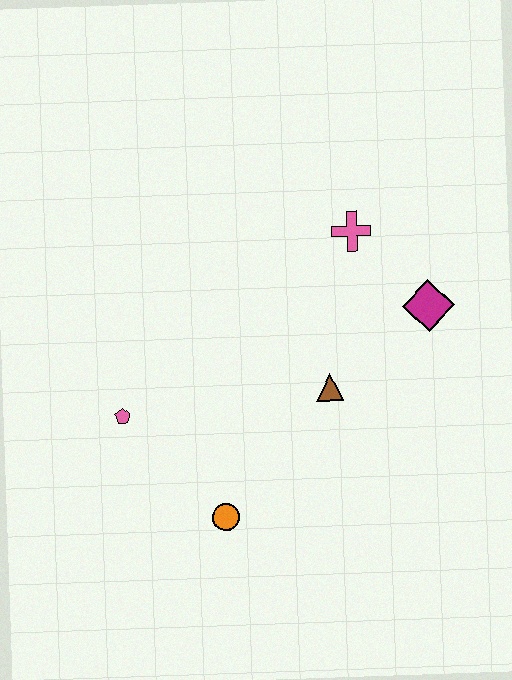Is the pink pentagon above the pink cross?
No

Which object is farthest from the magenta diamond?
The pink pentagon is farthest from the magenta diamond.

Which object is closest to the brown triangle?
The magenta diamond is closest to the brown triangle.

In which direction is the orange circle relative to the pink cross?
The orange circle is below the pink cross.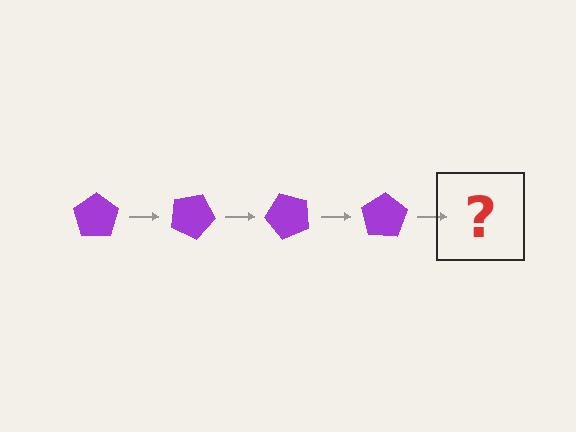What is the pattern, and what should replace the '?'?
The pattern is that the pentagon rotates 25 degrees each step. The '?' should be a purple pentagon rotated 100 degrees.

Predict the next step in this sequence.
The next step is a purple pentagon rotated 100 degrees.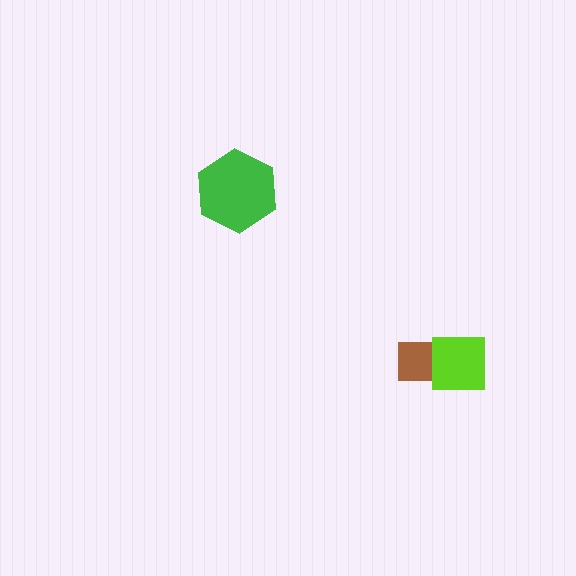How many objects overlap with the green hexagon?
0 objects overlap with the green hexagon.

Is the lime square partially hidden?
No, no other shape covers it.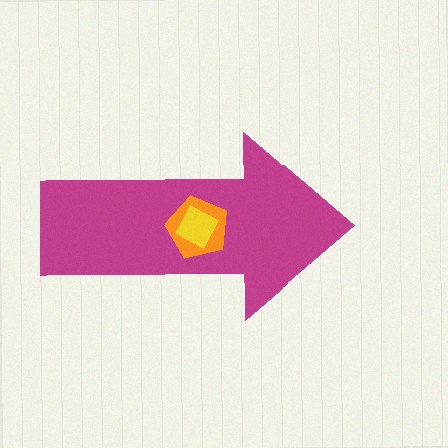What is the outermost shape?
The magenta arrow.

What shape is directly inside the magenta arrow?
The orange pentagon.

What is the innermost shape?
The yellow diamond.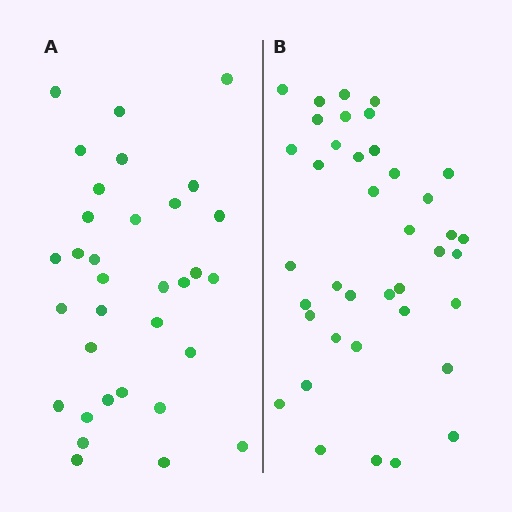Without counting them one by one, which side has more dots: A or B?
Region B (the right region) has more dots.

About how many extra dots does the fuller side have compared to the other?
Region B has about 6 more dots than region A.